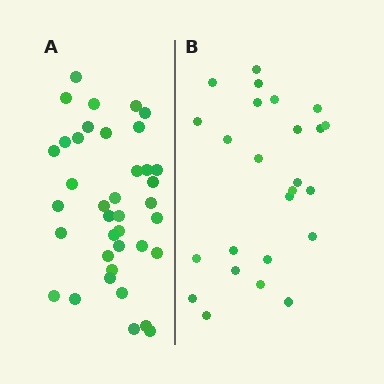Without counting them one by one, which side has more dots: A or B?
Region A (the left region) has more dots.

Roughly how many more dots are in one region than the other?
Region A has approximately 15 more dots than region B.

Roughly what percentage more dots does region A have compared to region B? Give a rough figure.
About 50% more.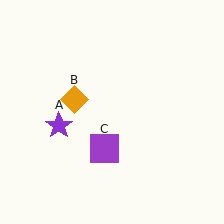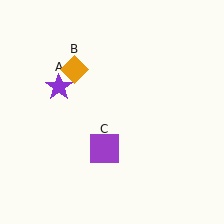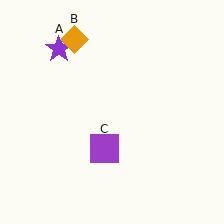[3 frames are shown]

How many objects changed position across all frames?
2 objects changed position: purple star (object A), orange diamond (object B).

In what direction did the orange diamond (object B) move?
The orange diamond (object B) moved up.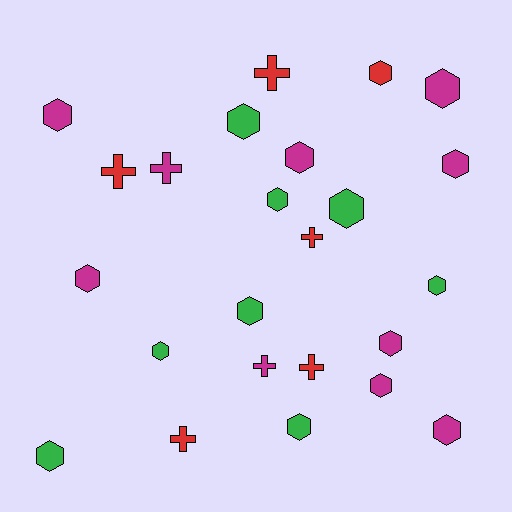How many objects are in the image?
There are 24 objects.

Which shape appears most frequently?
Hexagon, with 17 objects.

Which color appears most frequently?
Magenta, with 10 objects.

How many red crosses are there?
There are 5 red crosses.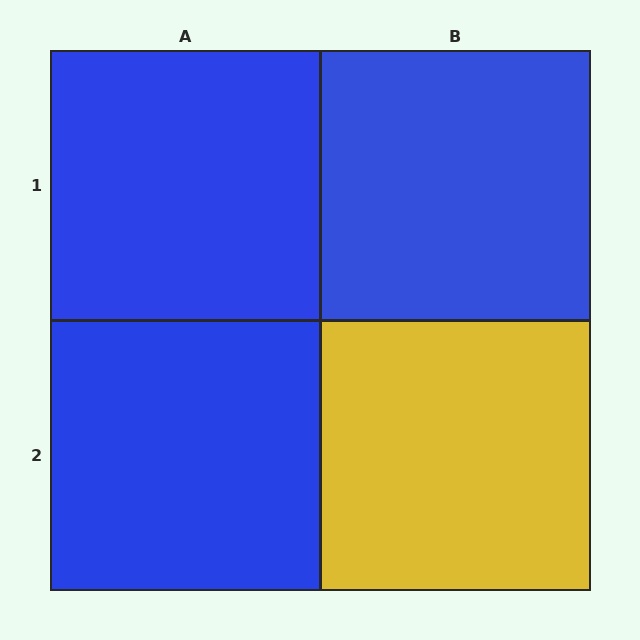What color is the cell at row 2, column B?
Yellow.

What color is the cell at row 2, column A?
Blue.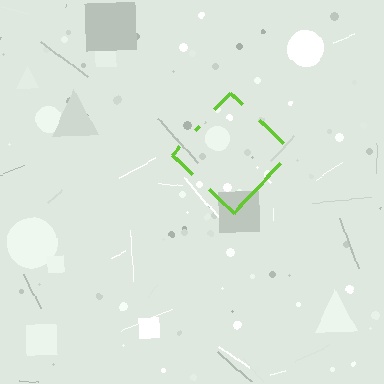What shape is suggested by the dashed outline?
The dashed outline suggests a diamond.